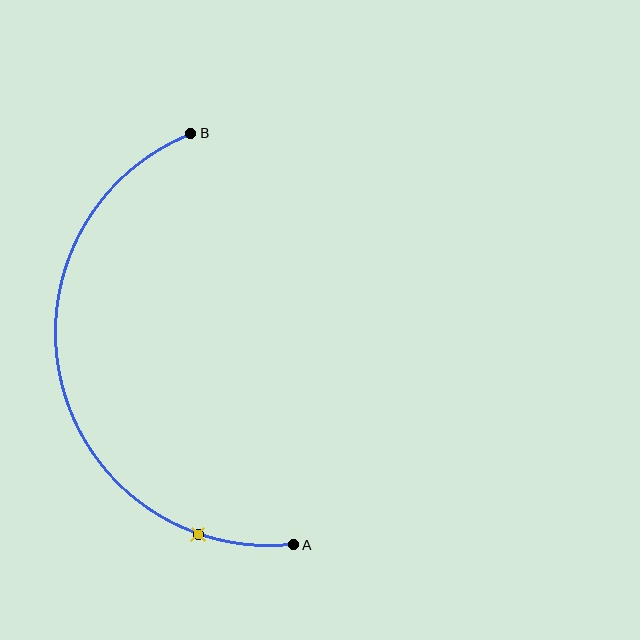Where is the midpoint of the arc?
The arc midpoint is the point on the curve farthest from the straight line joining A and B. It sits to the left of that line.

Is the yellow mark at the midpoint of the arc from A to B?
No. The yellow mark lies on the arc but is closer to endpoint A. The arc midpoint would be at the point on the curve equidistant along the arc from both A and B.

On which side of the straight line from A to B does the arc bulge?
The arc bulges to the left of the straight line connecting A and B.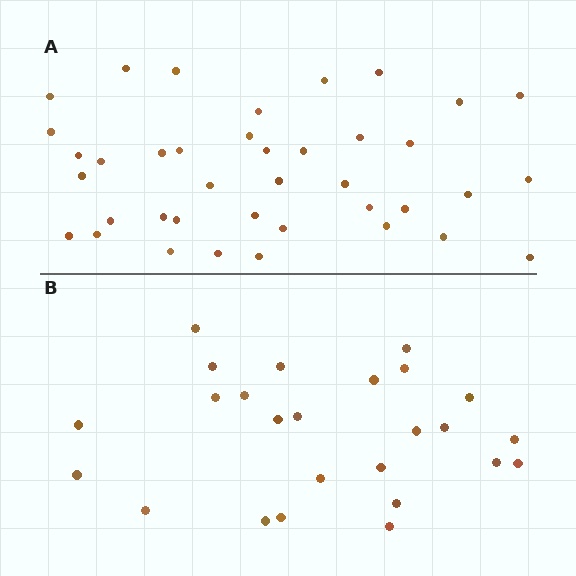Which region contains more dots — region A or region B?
Region A (the top region) has more dots.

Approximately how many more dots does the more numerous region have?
Region A has approximately 15 more dots than region B.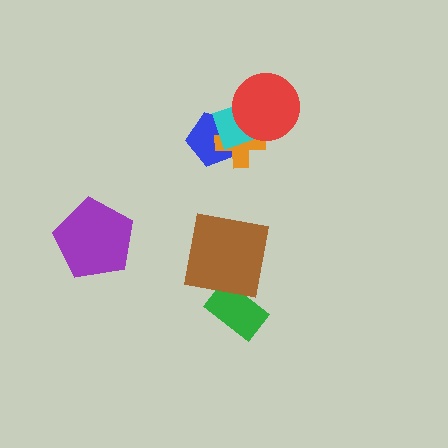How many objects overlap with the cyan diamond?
3 objects overlap with the cyan diamond.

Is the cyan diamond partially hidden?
Yes, it is partially covered by another shape.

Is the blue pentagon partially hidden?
Yes, it is partially covered by another shape.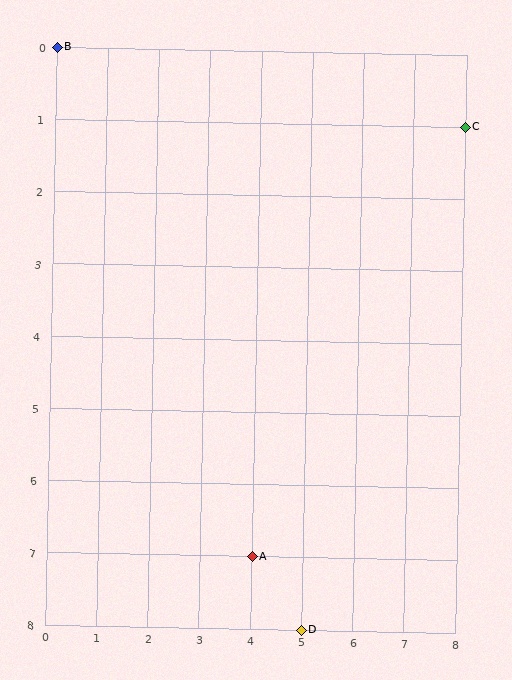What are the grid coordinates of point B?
Point B is at grid coordinates (0, 0).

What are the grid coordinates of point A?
Point A is at grid coordinates (4, 7).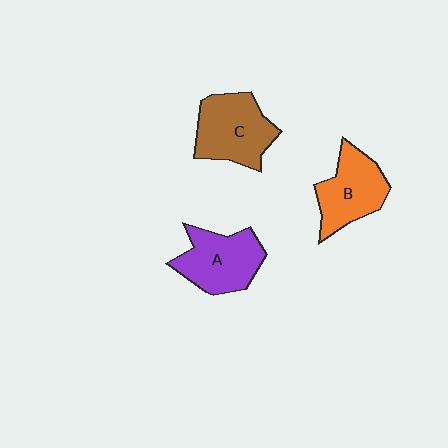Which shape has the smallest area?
Shape B (orange).